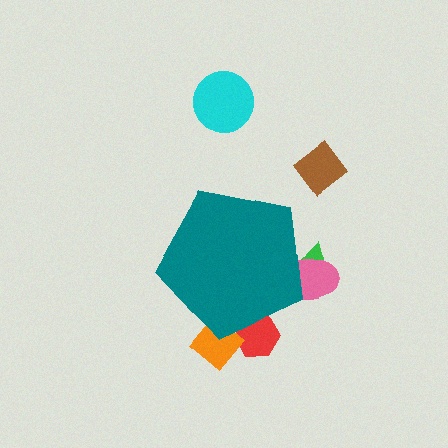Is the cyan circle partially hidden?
No, the cyan circle is fully visible.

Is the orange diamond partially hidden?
Yes, the orange diamond is partially hidden behind the teal pentagon.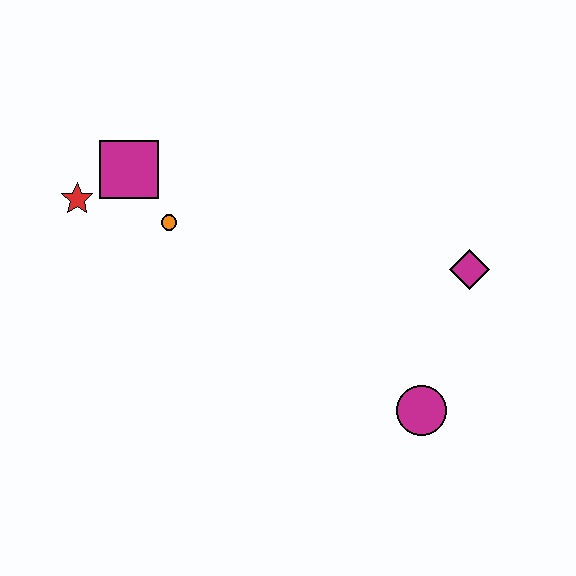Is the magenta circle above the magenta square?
No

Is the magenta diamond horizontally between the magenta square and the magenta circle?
No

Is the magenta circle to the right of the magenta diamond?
No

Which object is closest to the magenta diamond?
The magenta circle is closest to the magenta diamond.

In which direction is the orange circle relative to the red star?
The orange circle is to the right of the red star.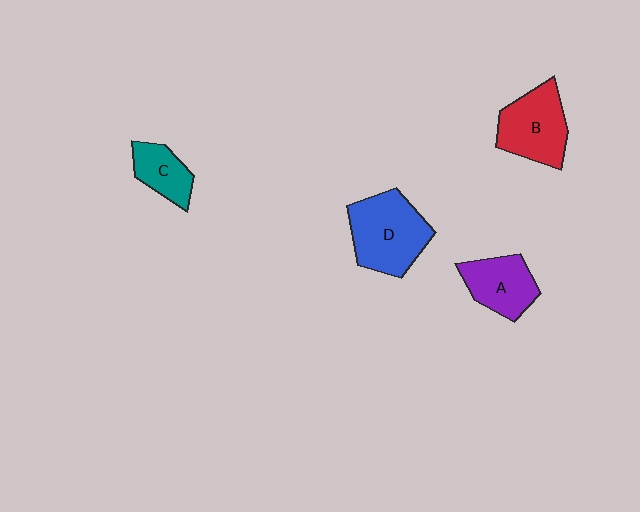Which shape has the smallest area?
Shape C (teal).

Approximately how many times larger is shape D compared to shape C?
Approximately 1.9 times.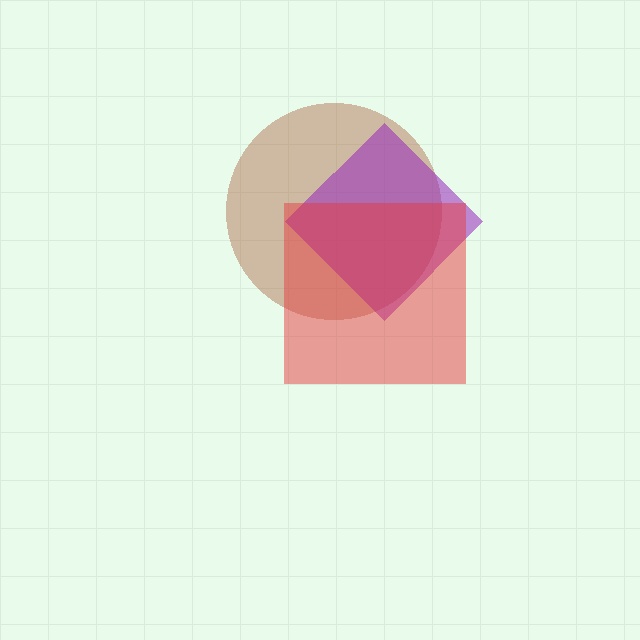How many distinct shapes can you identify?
There are 3 distinct shapes: a brown circle, a purple diamond, a red square.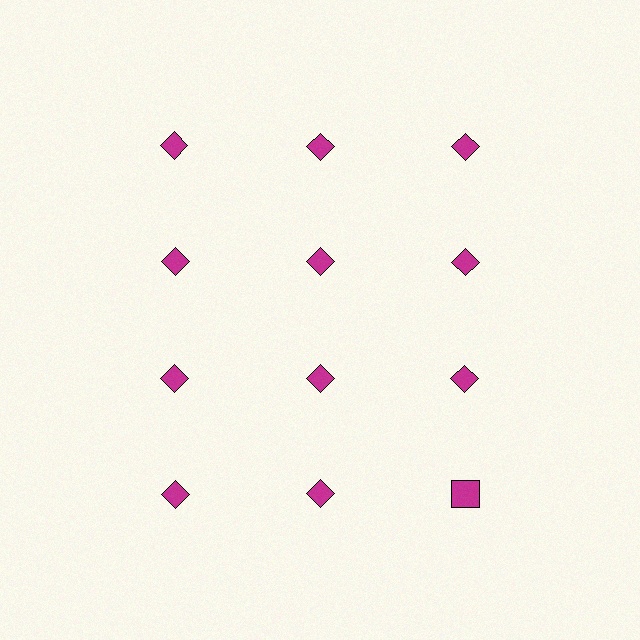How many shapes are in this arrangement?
There are 12 shapes arranged in a grid pattern.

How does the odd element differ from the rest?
It has a different shape: square instead of diamond.